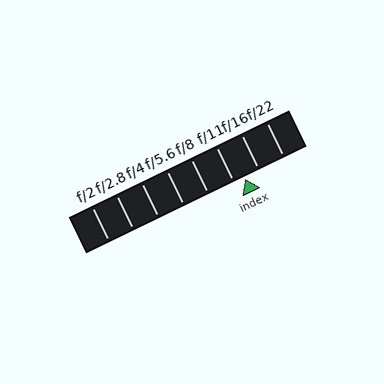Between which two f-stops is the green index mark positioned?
The index mark is between f/11 and f/16.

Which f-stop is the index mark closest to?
The index mark is closest to f/11.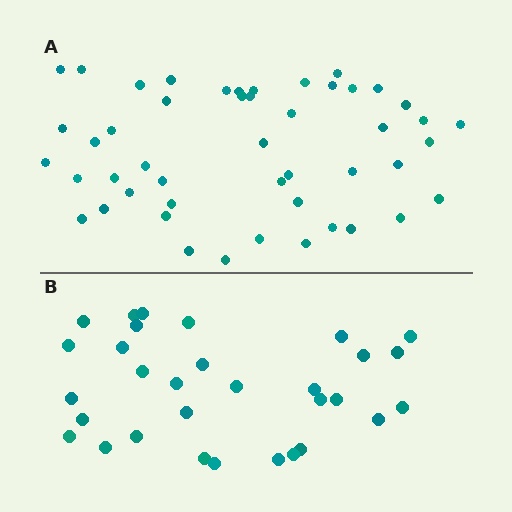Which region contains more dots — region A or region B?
Region A (the top region) has more dots.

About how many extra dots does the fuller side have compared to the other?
Region A has approximately 15 more dots than region B.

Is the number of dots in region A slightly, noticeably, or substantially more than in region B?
Region A has substantially more. The ratio is roughly 1.5 to 1.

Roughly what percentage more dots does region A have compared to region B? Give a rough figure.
About 55% more.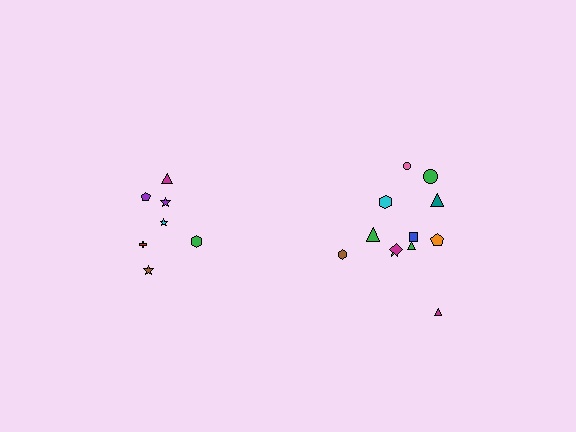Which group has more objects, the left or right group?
The right group.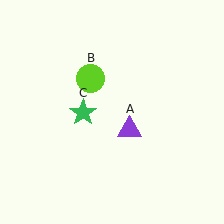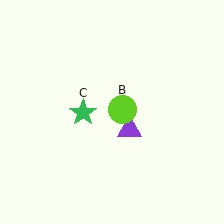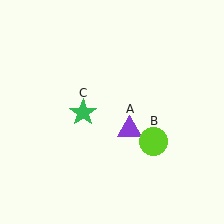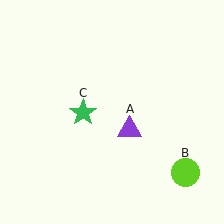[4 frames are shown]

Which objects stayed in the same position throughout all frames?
Purple triangle (object A) and green star (object C) remained stationary.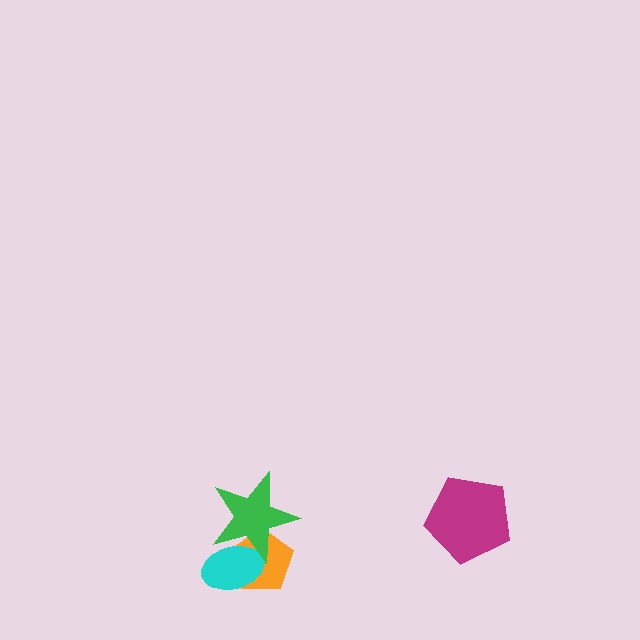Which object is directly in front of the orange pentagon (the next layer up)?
The cyan ellipse is directly in front of the orange pentagon.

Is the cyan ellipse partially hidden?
Yes, it is partially covered by another shape.